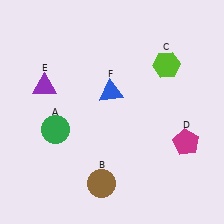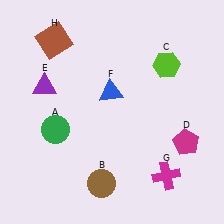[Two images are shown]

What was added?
A magenta cross (G), a brown square (H) were added in Image 2.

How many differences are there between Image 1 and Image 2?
There are 2 differences between the two images.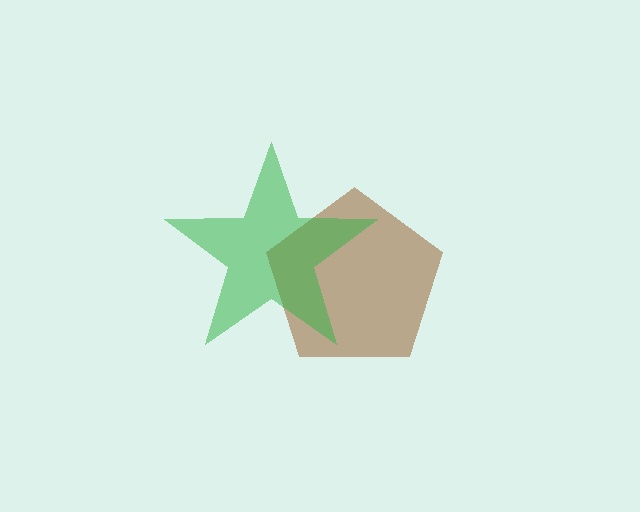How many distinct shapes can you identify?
There are 2 distinct shapes: a brown pentagon, a green star.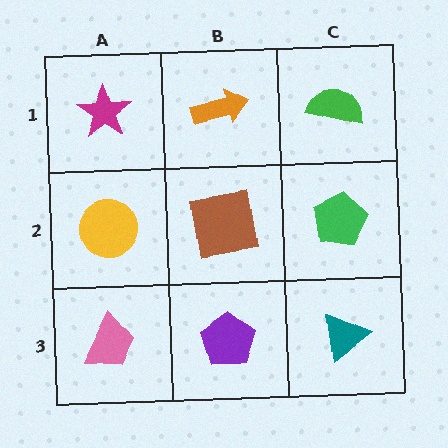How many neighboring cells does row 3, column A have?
2.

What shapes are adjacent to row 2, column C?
A green semicircle (row 1, column C), a teal triangle (row 3, column C), a brown square (row 2, column B).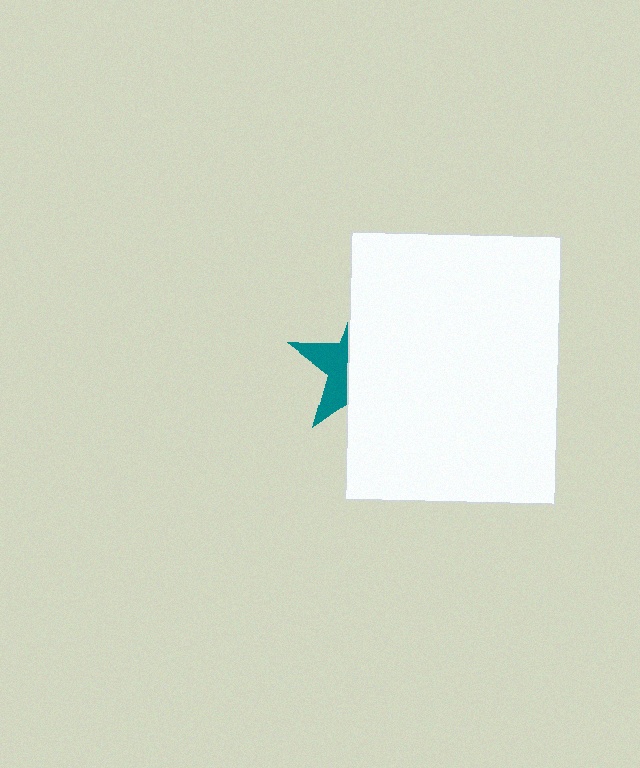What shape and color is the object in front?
The object in front is a white rectangle.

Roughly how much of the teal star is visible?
A small part of it is visible (roughly 36%).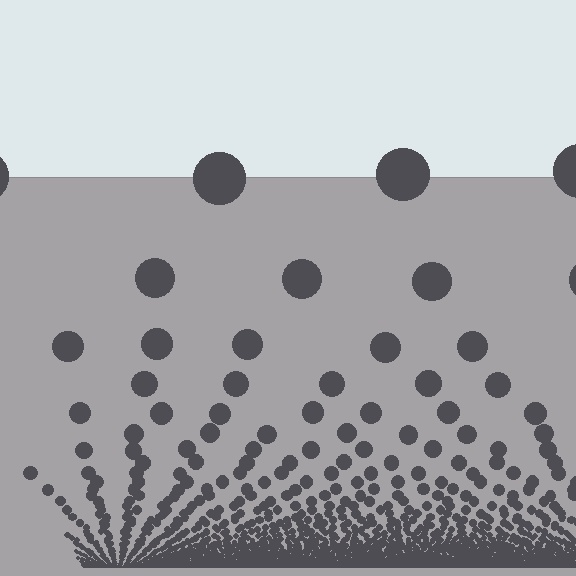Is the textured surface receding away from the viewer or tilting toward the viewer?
The surface appears to tilt toward the viewer. Texture elements get larger and sparser toward the top.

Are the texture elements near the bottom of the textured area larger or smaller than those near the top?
Smaller. The gradient is inverted — elements near the bottom are smaller and denser.